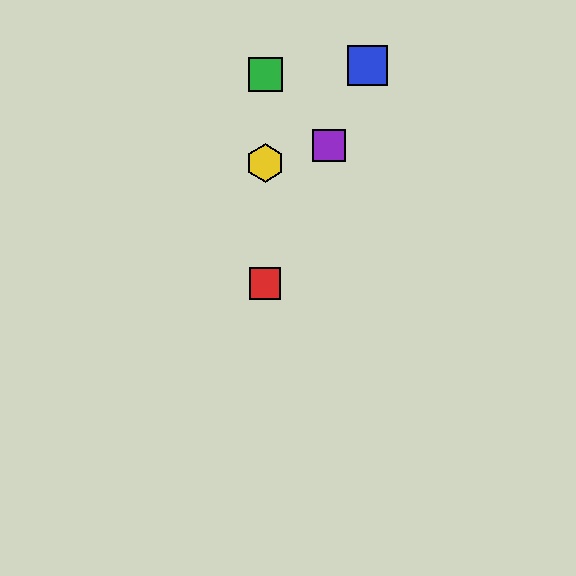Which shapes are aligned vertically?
The red square, the green square, the yellow hexagon are aligned vertically.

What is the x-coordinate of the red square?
The red square is at x≈265.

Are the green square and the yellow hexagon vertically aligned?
Yes, both are at x≈265.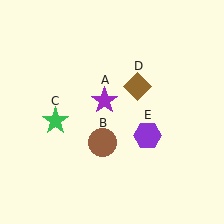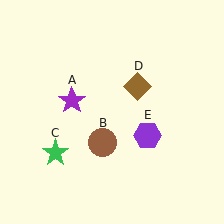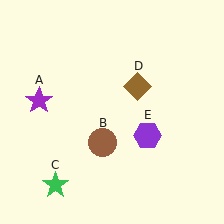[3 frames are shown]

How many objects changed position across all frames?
2 objects changed position: purple star (object A), green star (object C).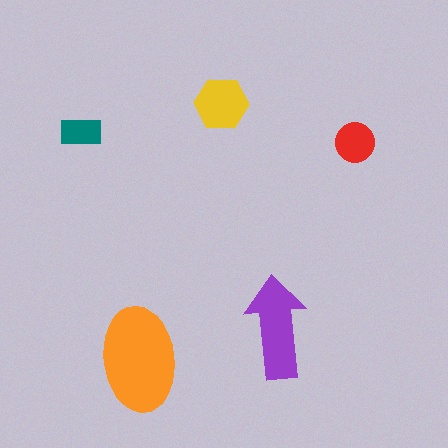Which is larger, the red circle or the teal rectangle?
The red circle.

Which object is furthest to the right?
The red circle is rightmost.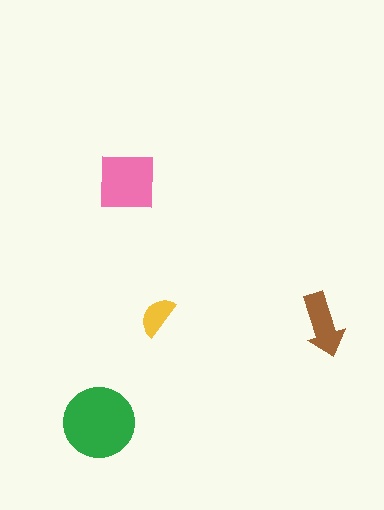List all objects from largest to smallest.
The green circle, the pink square, the brown arrow, the yellow semicircle.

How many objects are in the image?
There are 4 objects in the image.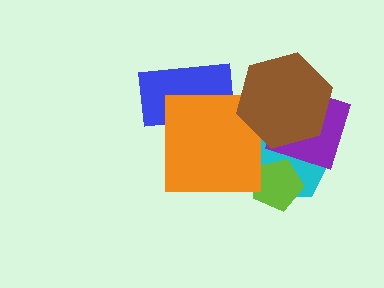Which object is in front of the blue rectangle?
The orange square is in front of the blue rectangle.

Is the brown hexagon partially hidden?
No, no other shape covers it.